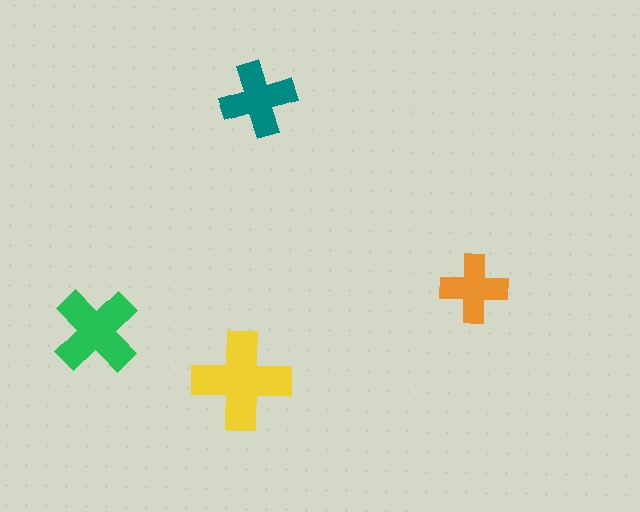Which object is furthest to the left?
The green cross is leftmost.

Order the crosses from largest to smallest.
the yellow one, the green one, the teal one, the orange one.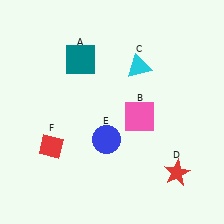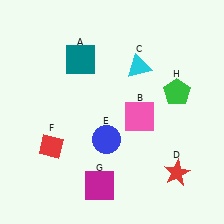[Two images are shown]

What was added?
A magenta square (G), a green pentagon (H) were added in Image 2.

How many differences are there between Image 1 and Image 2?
There are 2 differences between the two images.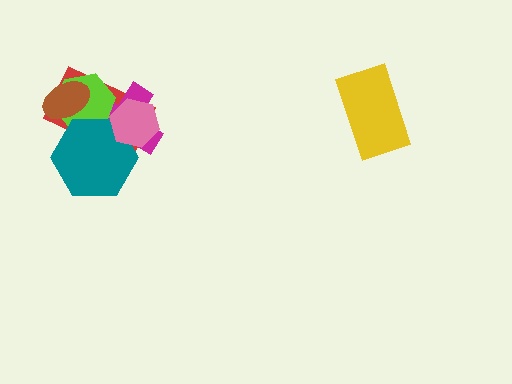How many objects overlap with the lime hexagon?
4 objects overlap with the lime hexagon.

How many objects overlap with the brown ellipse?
2 objects overlap with the brown ellipse.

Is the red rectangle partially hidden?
Yes, it is partially covered by another shape.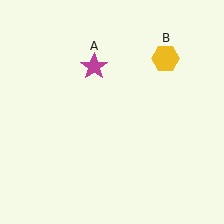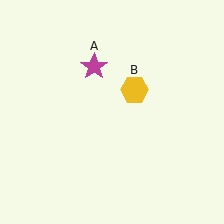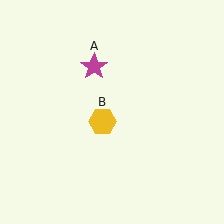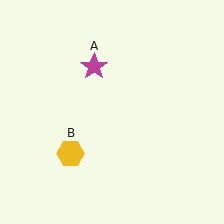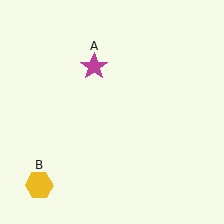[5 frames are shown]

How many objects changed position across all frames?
1 object changed position: yellow hexagon (object B).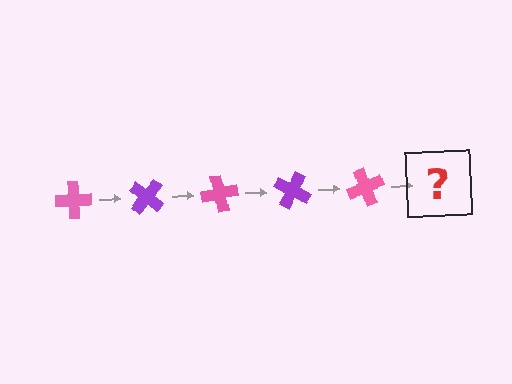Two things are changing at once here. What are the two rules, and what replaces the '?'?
The two rules are that it rotates 40 degrees each step and the color cycles through pink and purple. The '?' should be a purple cross, rotated 200 degrees from the start.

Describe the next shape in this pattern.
It should be a purple cross, rotated 200 degrees from the start.